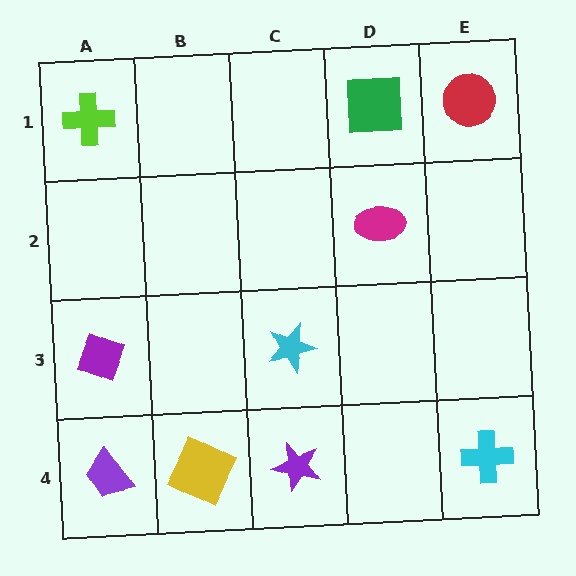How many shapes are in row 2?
1 shape.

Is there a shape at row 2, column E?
No, that cell is empty.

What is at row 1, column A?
A lime cross.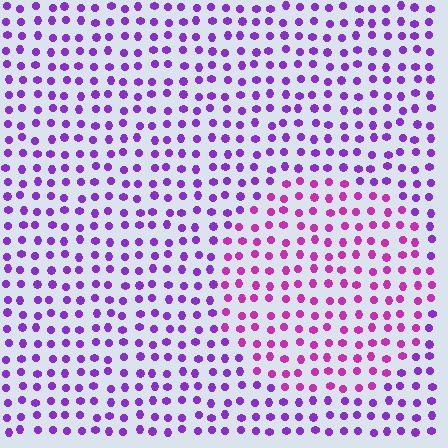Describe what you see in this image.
The image is filled with small purple elements in a uniform arrangement. A circle-shaped region is visible where the elements are tinted to a slightly different hue, forming a subtle color boundary.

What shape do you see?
I see a circle.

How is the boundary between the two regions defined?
The boundary is defined purely by a slight shift in hue (about 33 degrees). Spacing, size, and orientation are identical on both sides.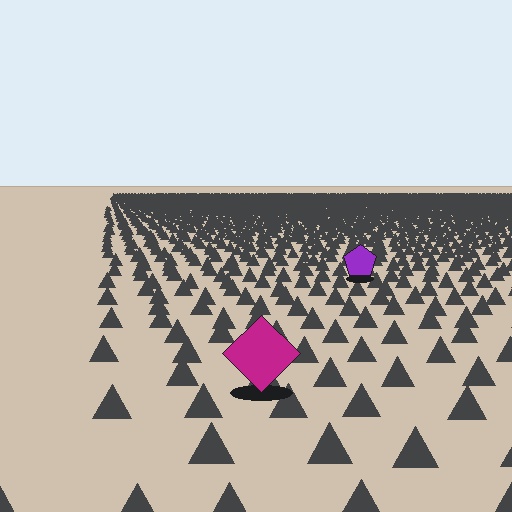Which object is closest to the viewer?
The magenta diamond is closest. The texture marks near it are larger and more spread out.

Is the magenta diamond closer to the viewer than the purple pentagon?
Yes. The magenta diamond is closer — you can tell from the texture gradient: the ground texture is coarser near it.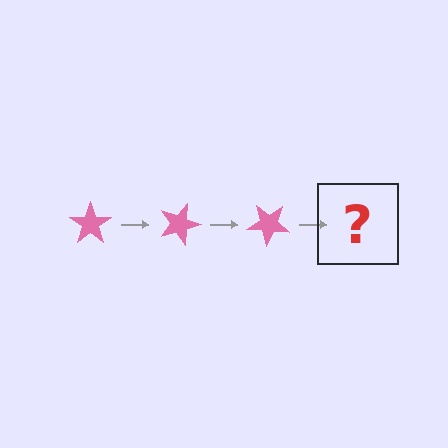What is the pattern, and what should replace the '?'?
The pattern is that the star rotates 20 degrees each step. The '?' should be a pink star rotated 60 degrees.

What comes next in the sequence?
The next element should be a pink star rotated 60 degrees.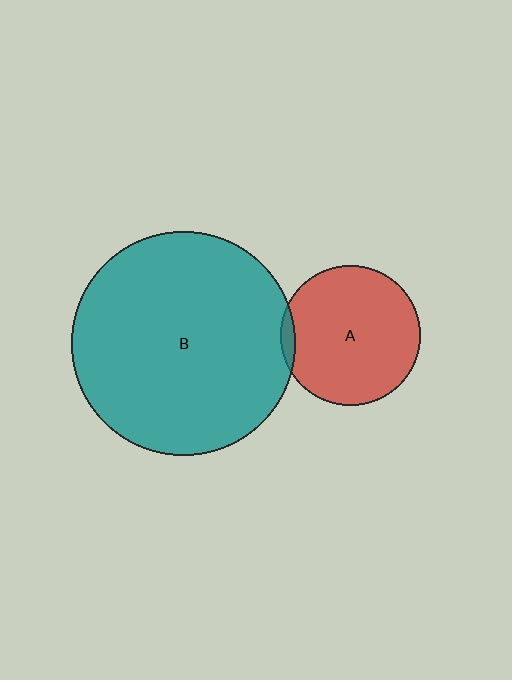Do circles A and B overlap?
Yes.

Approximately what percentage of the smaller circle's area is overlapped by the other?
Approximately 5%.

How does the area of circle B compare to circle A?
Approximately 2.6 times.